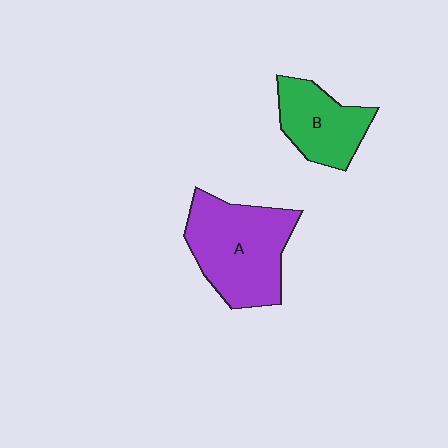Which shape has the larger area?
Shape A (purple).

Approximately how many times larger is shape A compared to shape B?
Approximately 1.6 times.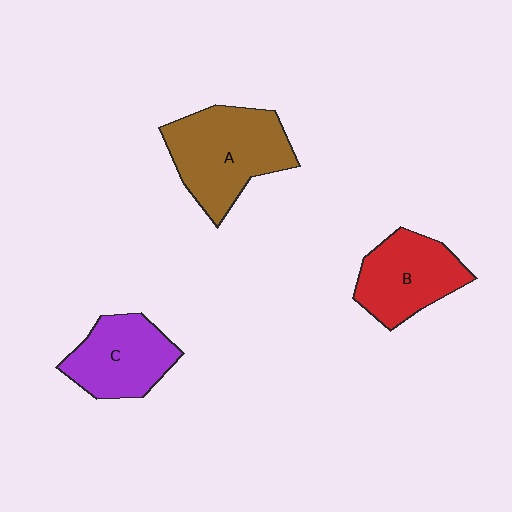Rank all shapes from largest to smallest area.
From largest to smallest: A (brown), B (red), C (purple).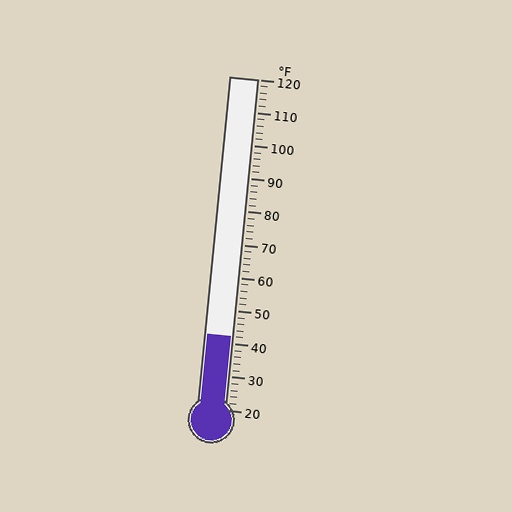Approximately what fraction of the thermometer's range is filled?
The thermometer is filled to approximately 20% of its range.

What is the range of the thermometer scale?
The thermometer scale ranges from 20°F to 120°F.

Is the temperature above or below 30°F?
The temperature is above 30°F.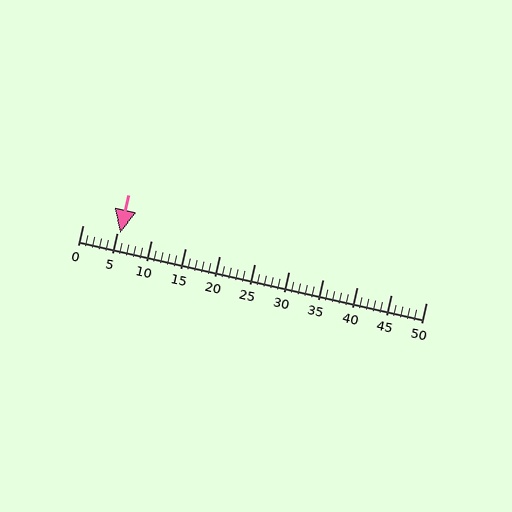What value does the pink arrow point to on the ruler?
The pink arrow points to approximately 5.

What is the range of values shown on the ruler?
The ruler shows values from 0 to 50.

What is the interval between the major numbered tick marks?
The major tick marks are spaced 5 units apart.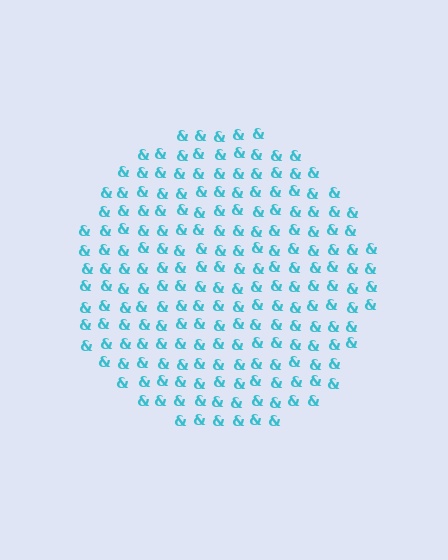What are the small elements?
The small elements are ampersands.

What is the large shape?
The large shape is a circle.